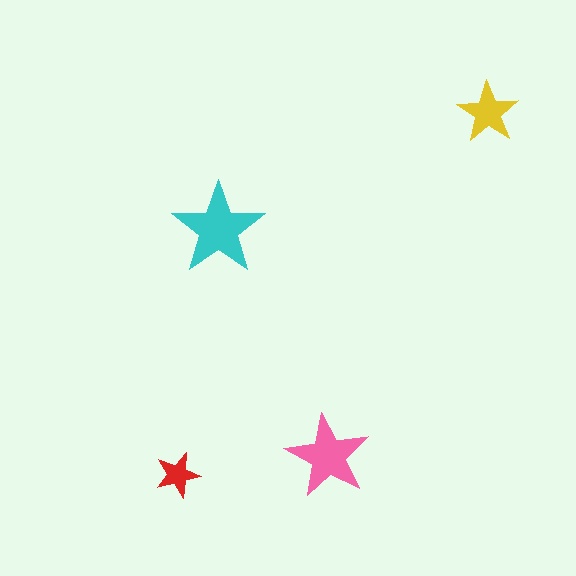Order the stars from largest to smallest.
the cyan one, the pink one, the yellow one, the red one.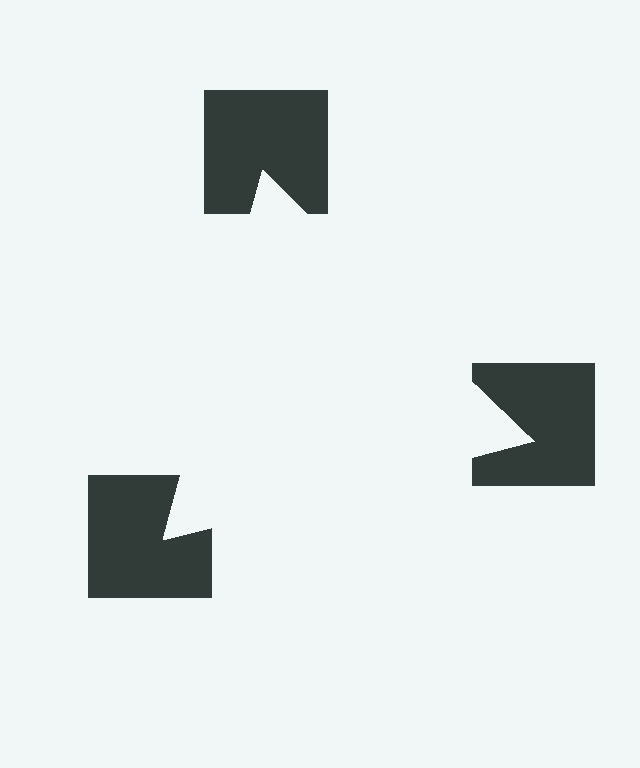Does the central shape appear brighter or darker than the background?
It typically appears slightly brighter than the background, even though no actual brightness change is drawn.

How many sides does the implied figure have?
3 sides.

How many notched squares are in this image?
There are 3 — one at each vertex of the illusory triangle.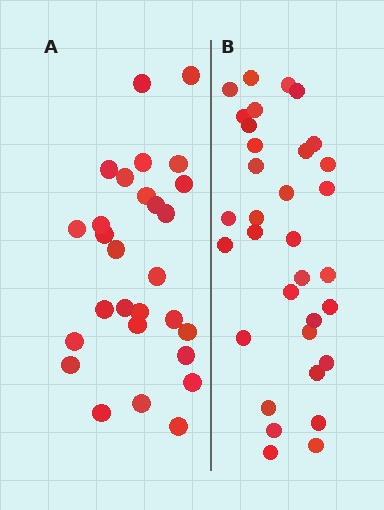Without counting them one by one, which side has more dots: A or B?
Region B (the right region) has more dots.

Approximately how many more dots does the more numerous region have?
Region B has about 5 more dots than region A.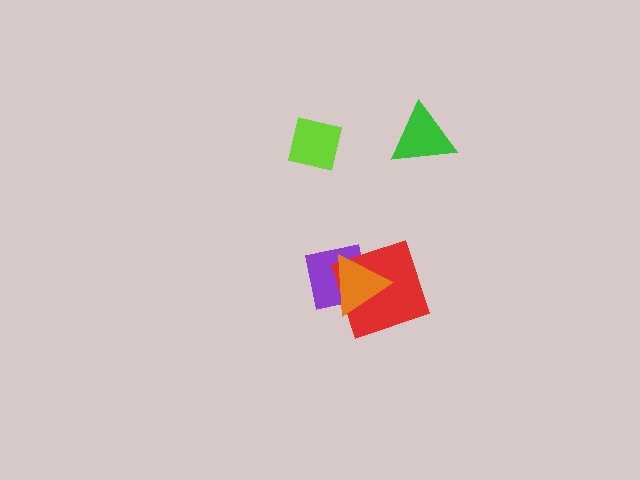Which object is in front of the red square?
The orange triangle is in front of the red square.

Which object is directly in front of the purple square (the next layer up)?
The red square is directly in front of the purple square.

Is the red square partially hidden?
Yes, it is partially covered by another shape.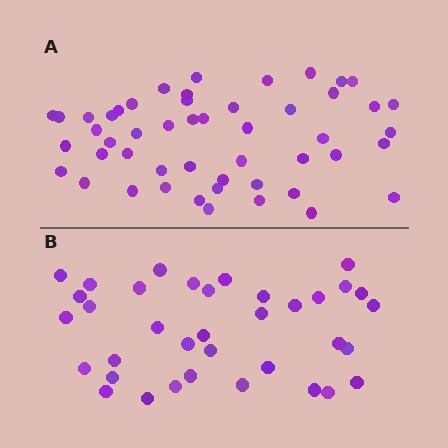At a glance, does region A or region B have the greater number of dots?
Region A (the top region) has more dots.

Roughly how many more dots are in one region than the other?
Region A has approximately 15 more dots than region B.